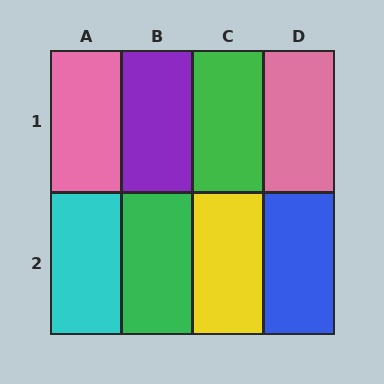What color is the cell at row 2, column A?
Cyan.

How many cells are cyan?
1 cell is cyan.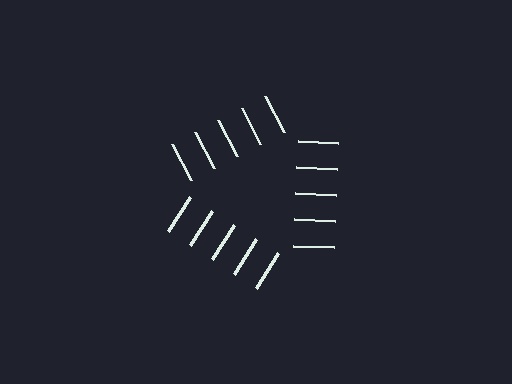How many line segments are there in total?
15 — 5 along each of the 3 edges.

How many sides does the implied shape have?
3 sides — the line-ends trace a triangle.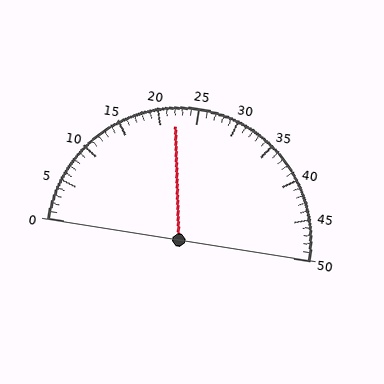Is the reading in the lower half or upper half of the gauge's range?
The reading is in the lower half of the range (0 to 50).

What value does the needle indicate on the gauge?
The needle indicates approximately 22.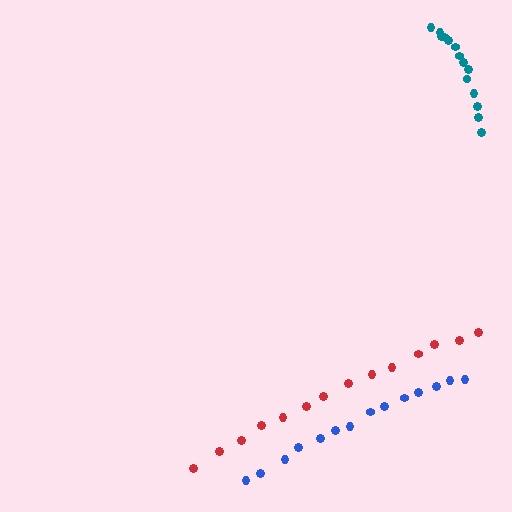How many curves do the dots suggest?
There are 3 distinct paths.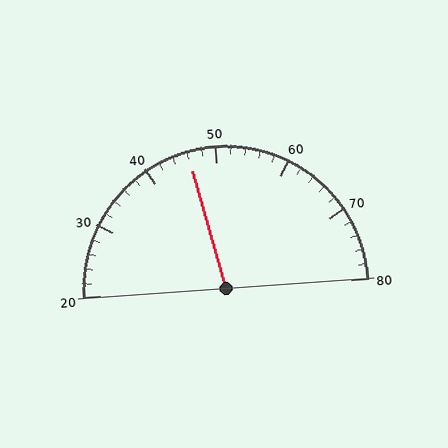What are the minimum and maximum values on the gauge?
The gauge ranges from 20 to 80.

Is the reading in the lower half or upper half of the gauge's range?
The reading is in the lower half of the range (20 to 80).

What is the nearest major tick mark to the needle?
The nearest major tick mark is 50.